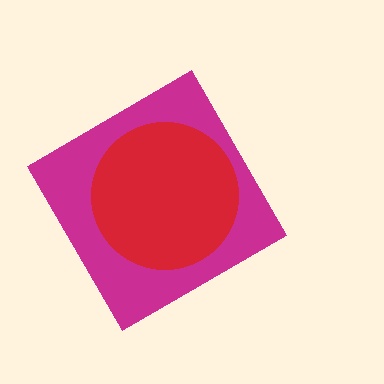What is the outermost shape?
The magenta diamond.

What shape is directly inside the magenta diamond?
The red circle.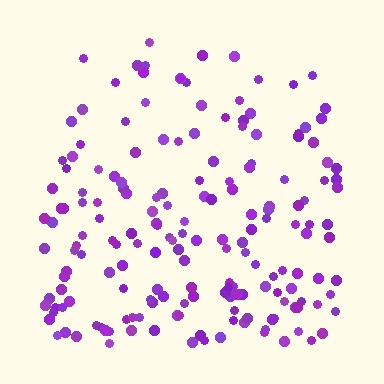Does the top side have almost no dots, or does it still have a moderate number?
Still a moderate number, just noticeably fewer than the bottom.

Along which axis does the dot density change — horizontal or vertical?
Vertical.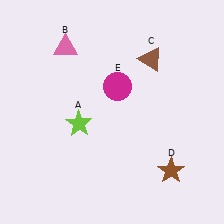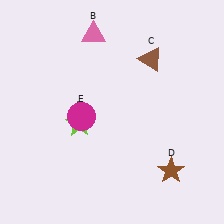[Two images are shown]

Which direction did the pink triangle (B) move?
The pink triangle (B) moved right.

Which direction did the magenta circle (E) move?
The magenta circle (E) moved left.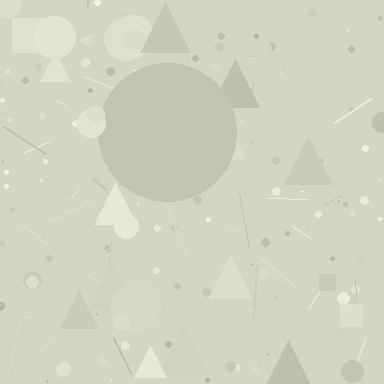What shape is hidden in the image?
A circle is hidden in the image.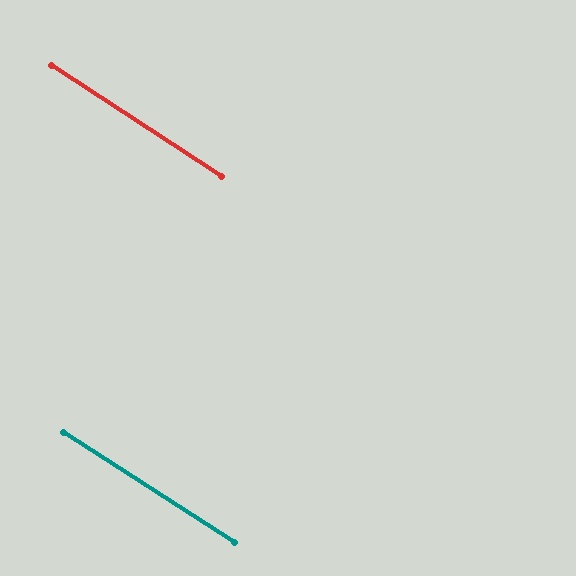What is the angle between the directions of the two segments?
Approximately 0 degrees.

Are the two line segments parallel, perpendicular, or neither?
Parallel — their directions differ by only 0.3°.